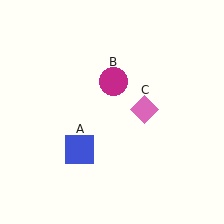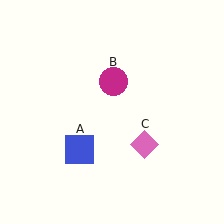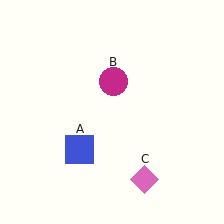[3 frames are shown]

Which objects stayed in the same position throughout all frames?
Blue square (object A) and magenta circle (object B) remained stationary.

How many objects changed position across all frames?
1 object changed position: pink diamond (object C).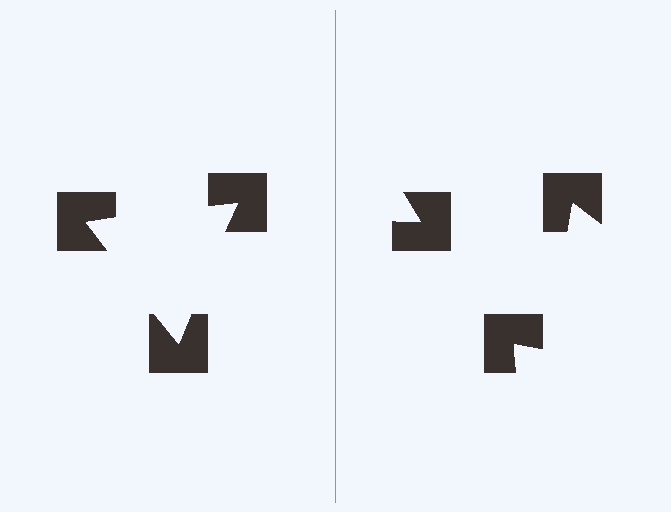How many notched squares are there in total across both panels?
6 — 3 on each side.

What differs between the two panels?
The notched squares are positioned identically on both sides; only the wedge orientations differ. On the left they align to a triangle; on the right they are misaligned.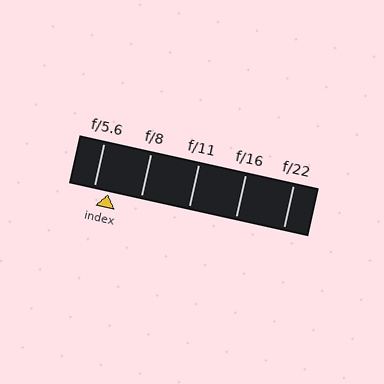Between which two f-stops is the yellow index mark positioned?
The index mark is between f/5.6 and f/8.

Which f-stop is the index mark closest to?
The index mark is closest to f/5.6.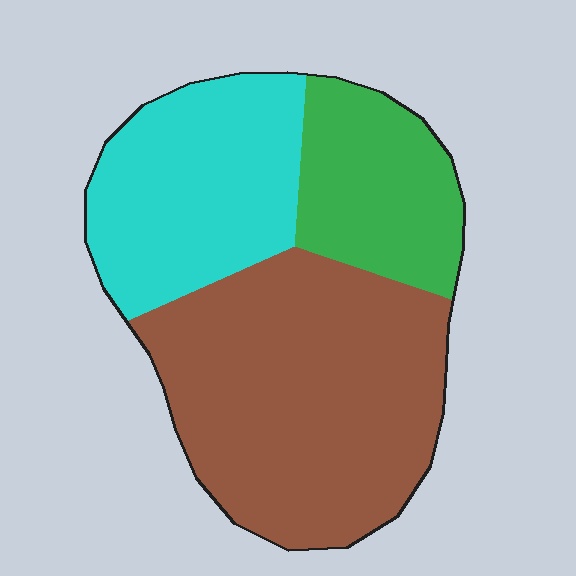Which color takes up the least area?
Green, at roughly 20%.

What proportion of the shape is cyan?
Cyan covers 29% of the shape.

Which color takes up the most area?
Brown, at roughly 50%.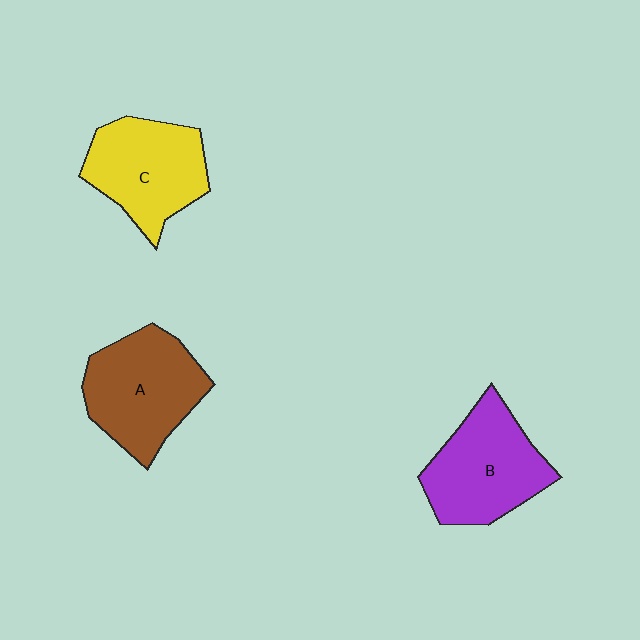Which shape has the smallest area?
Shape C (yellow).